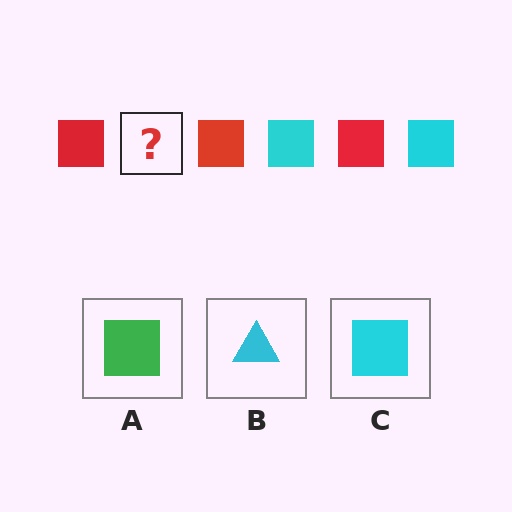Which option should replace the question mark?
Option C.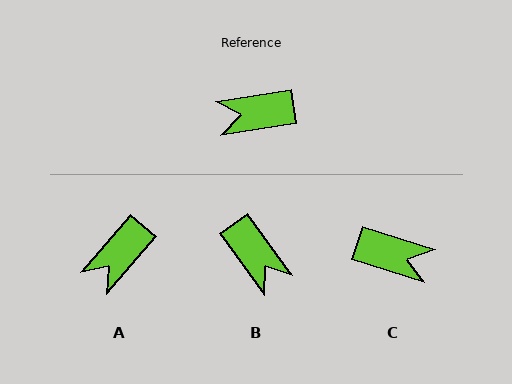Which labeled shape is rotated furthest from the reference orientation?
C, about 154 degrees away.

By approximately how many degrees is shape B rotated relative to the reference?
Approximately 117 degrees counter-clockwise.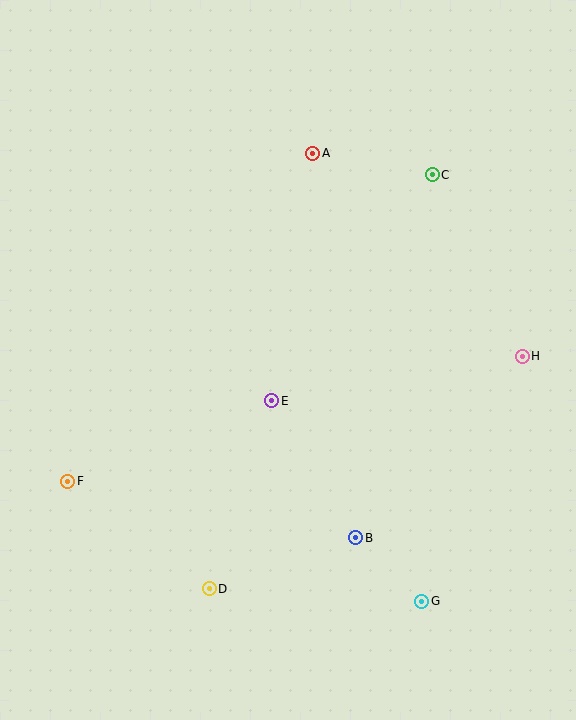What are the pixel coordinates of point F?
Point F is at (68, 481).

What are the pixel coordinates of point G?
Point G is at (422, 601).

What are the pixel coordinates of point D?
Point D is at (209, 589).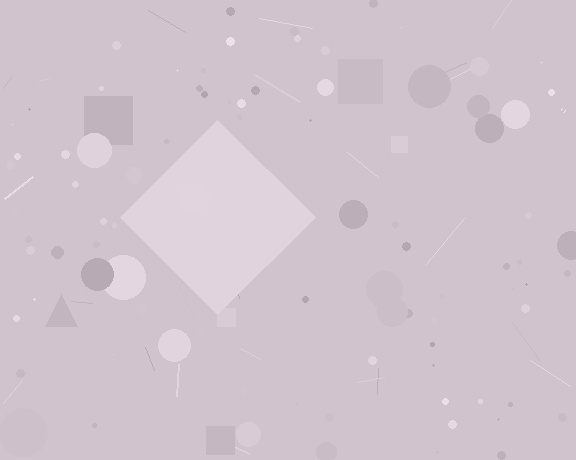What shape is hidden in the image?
A diamond is hidden in the image.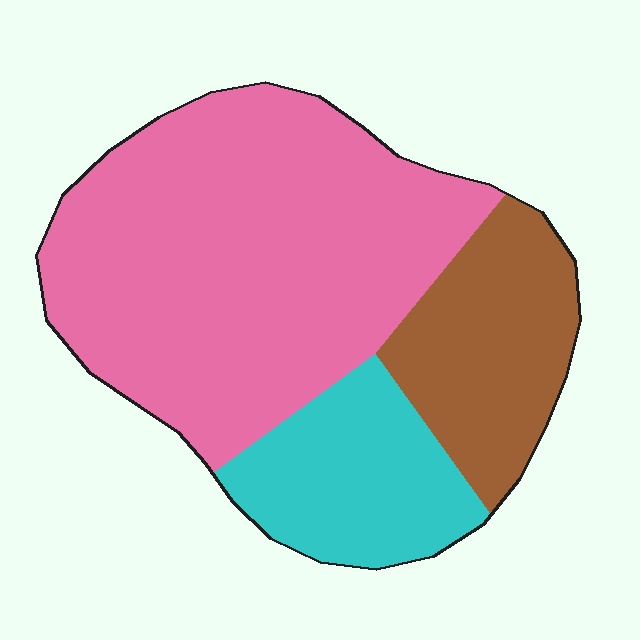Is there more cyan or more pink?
Pink.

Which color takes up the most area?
Pink, at roughly 60%.